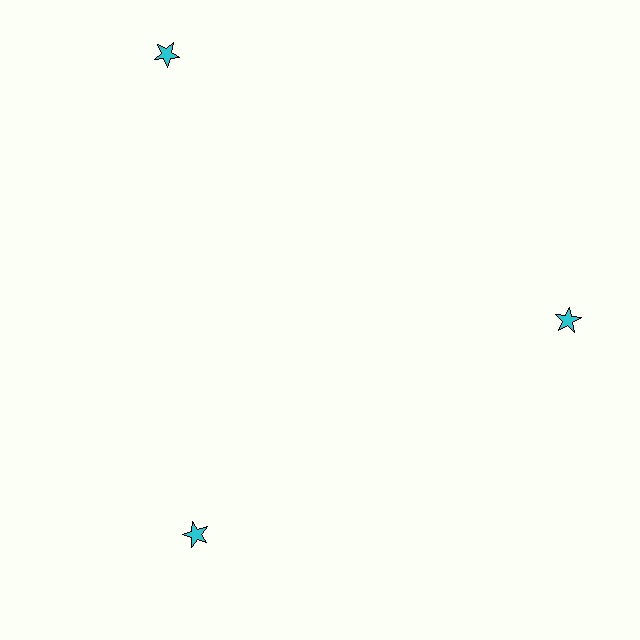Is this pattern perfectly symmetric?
No. The 3 cyan stars are arranged in a ring, but one element near the 11 o'clock position is pushed outward from the center, breaking the 3-fold rotational symmetry.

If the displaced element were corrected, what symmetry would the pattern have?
It would have 3-fold rotational symmetry — the pattern would map onto itself every 120 degrees.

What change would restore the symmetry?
The symmetry would be restored by moving it inward, back onto the ring so that all 3 stars sit at equal angles and equal distance from the center.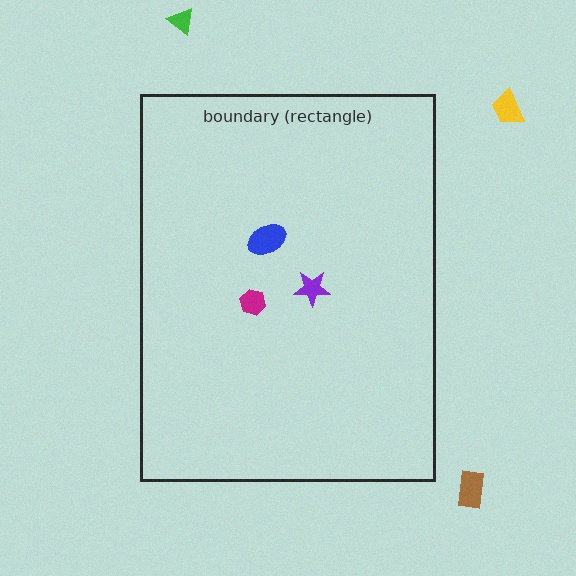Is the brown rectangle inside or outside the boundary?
Outside.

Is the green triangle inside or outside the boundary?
Outside.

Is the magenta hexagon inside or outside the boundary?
Inside.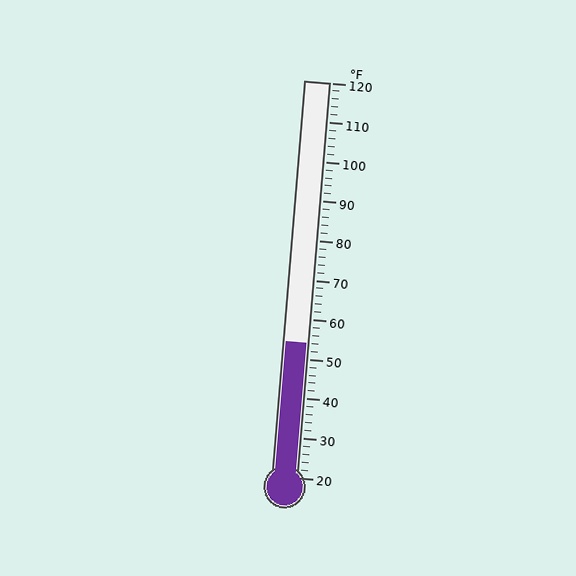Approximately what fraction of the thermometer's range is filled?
The thermometer is filled to approximately 35% of its range.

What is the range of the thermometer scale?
The thermometer scale ranges from 20°F to 120°F.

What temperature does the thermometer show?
The thermometer shows approximately 54°F.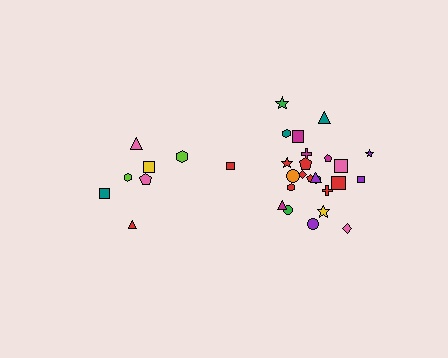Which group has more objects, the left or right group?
The right group.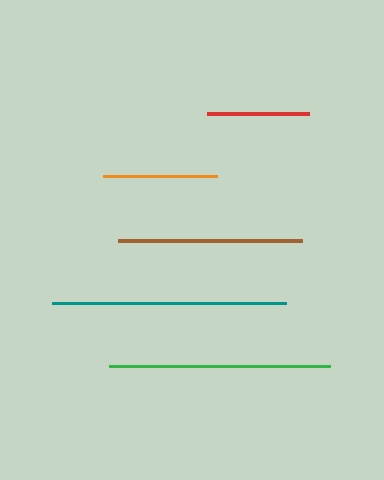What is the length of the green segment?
The green segment is approximately 222 pixels long.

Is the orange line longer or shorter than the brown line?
The brown line is longer than the orange line.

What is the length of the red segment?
The red segment is approximately 102 pixels long.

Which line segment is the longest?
The teal line is the longest at approximately 234 pixels.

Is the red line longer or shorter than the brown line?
The brown line is longer than the red line.